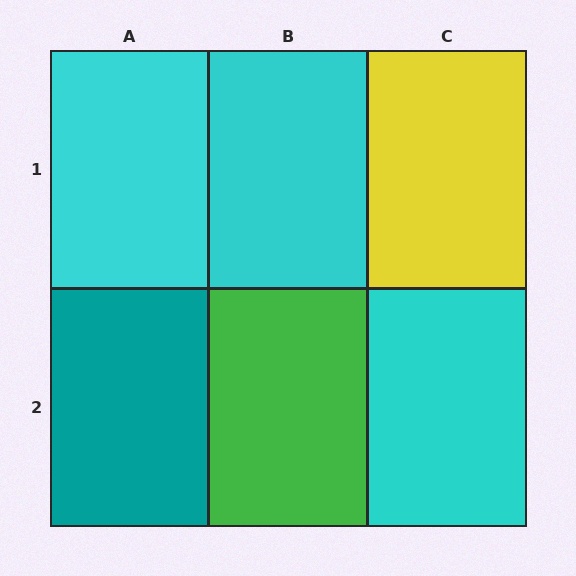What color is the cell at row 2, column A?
Teal.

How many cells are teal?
1 cell is teal.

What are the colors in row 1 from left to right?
Cyan, cyan, yellow.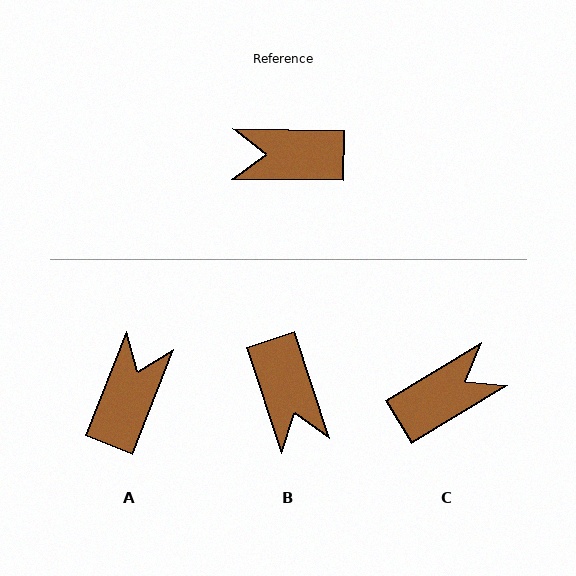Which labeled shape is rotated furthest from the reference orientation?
C, about 148 degrees away.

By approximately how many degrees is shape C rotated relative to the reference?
Approximately 148 degrees clockwise.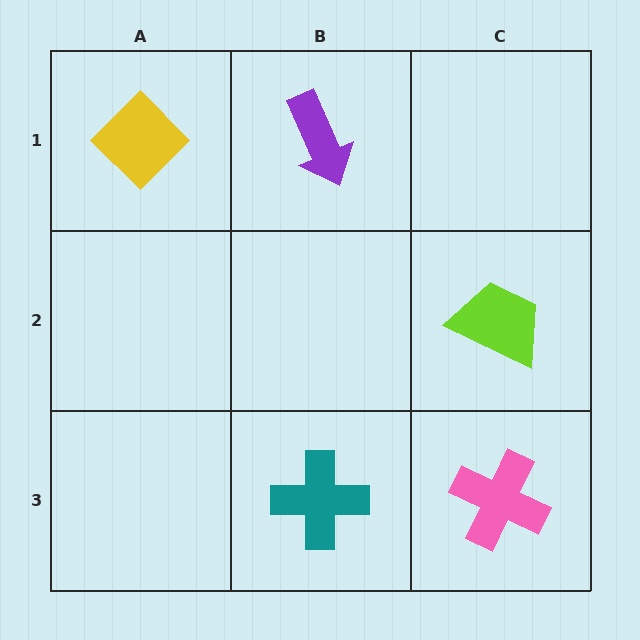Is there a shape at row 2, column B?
No, that cell is empty.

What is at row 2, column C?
A lime trapezoid.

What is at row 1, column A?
A yellow diamond.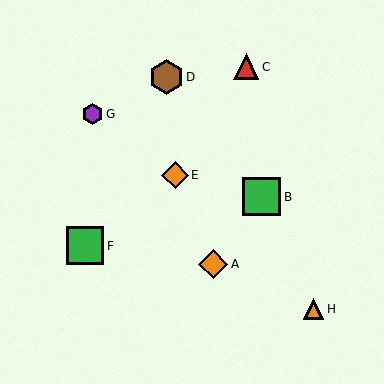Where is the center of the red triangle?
The center of the red triangle is at (246, 67).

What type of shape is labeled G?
Shape G is a purple hexagon.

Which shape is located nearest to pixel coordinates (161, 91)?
The brown hexagon (labeled D) at (166, 77) is nearest to that location.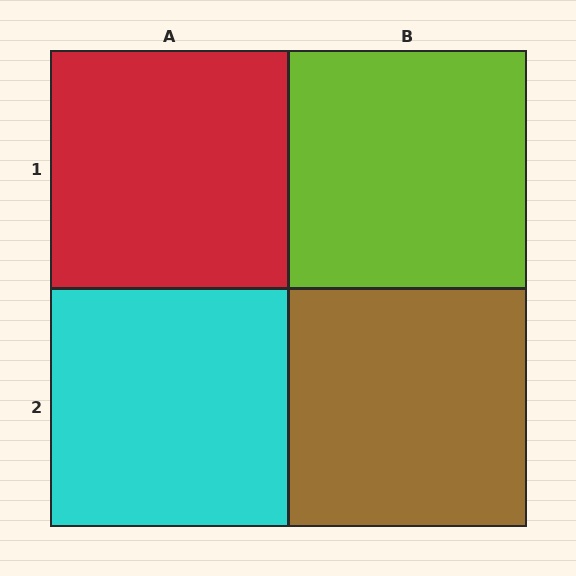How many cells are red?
1 cell is red.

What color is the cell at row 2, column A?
Cyan.